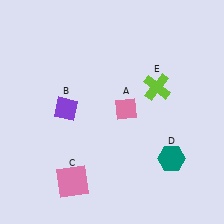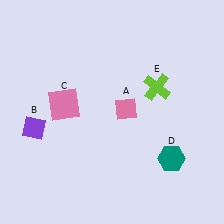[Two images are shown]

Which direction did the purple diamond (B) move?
The purple diamond (B) moved left.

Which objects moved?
The objects that moved are: the purple diamond (B), the pink square (C).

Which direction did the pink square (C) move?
The pink square (C) moved up.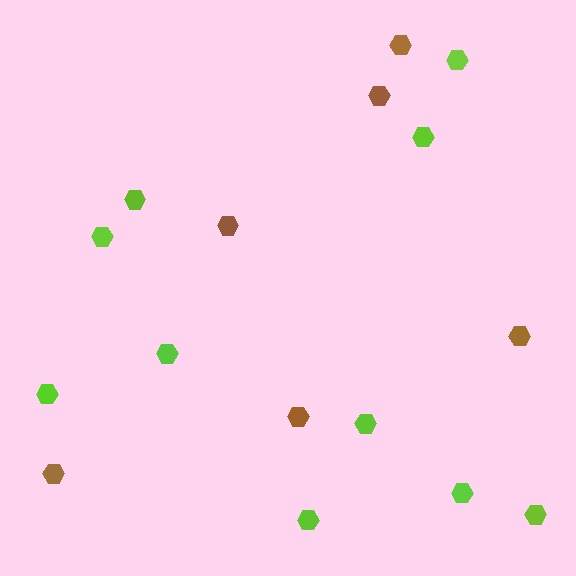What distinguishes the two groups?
There are 2 groups: one group of lime hexagons (10) and one group of brown hexagons (6).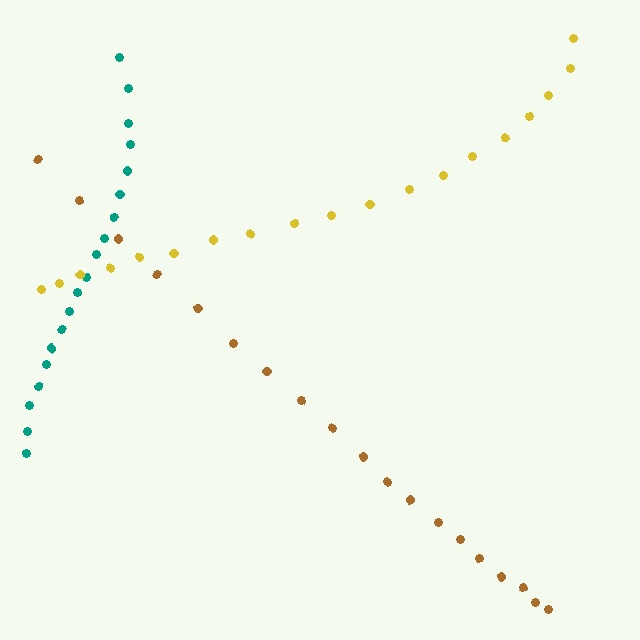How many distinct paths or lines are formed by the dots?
There are 3 distinct paths.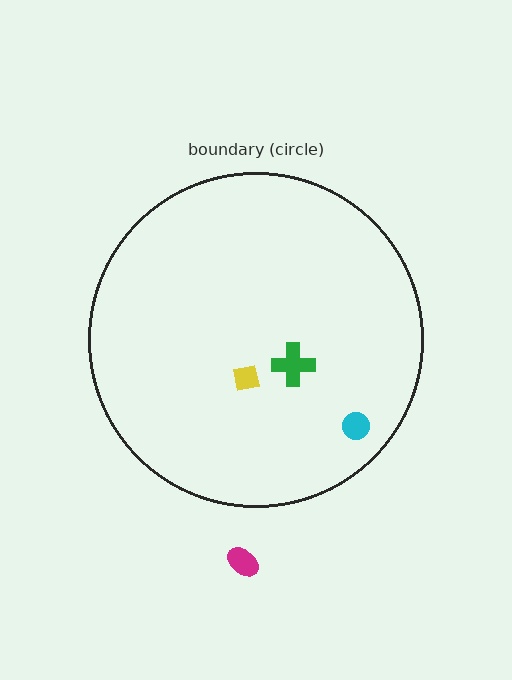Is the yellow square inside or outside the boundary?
Inside.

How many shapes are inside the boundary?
3 inside, 1 outside.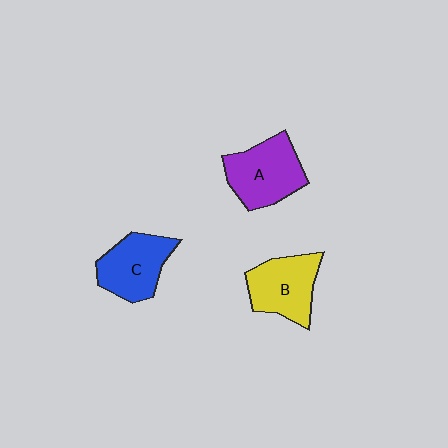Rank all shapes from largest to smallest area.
From largest to smallest: A (purple), B (yellow), C (blue).